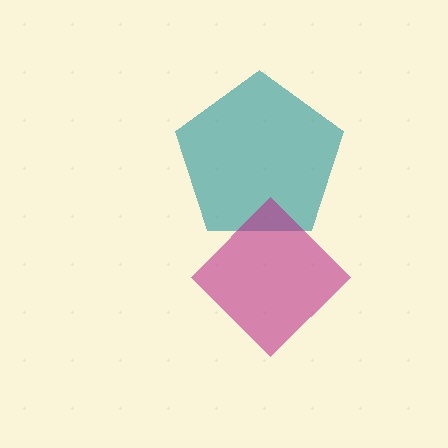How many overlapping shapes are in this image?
There are 2 overlapping shapes in the image.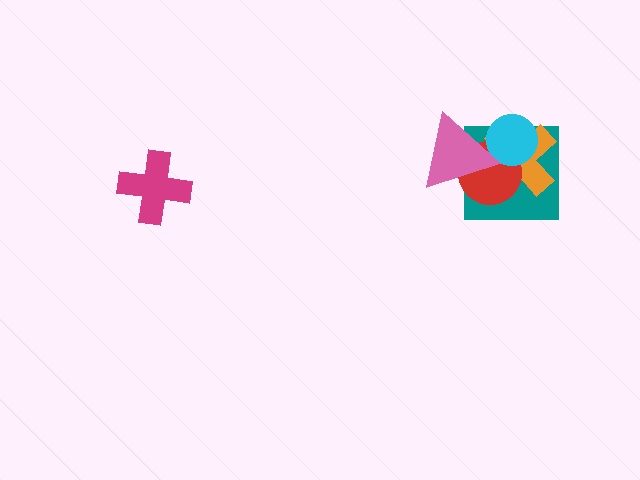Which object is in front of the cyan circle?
The pink triangle is in front of the cyan circle.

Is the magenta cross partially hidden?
No, no other shape covers it.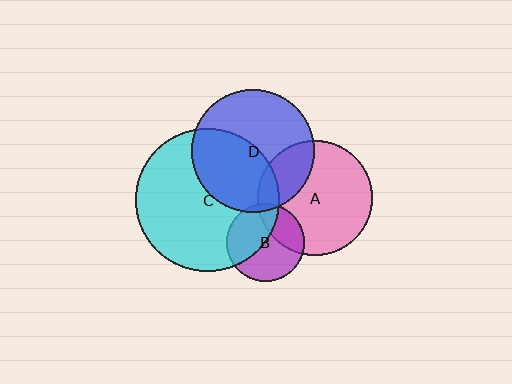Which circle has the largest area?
Circle C (cyan).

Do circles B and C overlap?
Yes.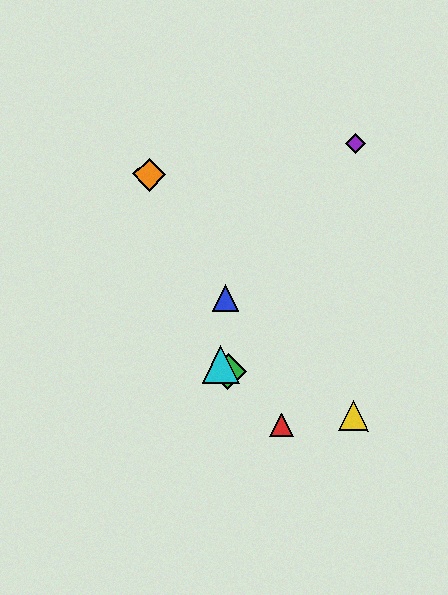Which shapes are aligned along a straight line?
The red triangle, the green diamond, the cyan triangle are aligned along a straight line.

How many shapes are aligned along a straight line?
3 shapes (the red triangle, the green diamond, the cyan triangle) are aligned along a straight line.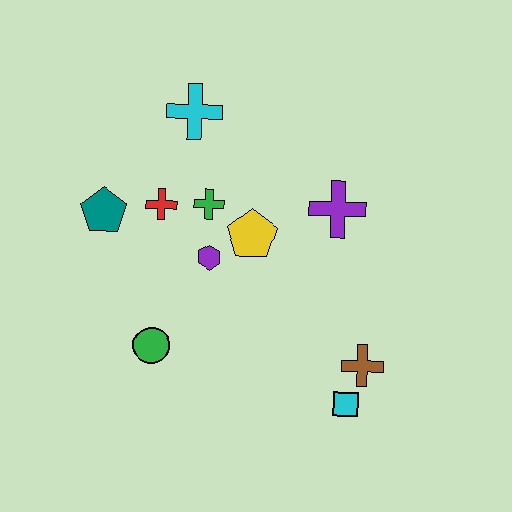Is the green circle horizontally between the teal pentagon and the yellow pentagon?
Yes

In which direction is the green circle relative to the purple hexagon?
The green circle is below the purple hexagon.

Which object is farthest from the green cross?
The cyan square is farthest from the green cross.